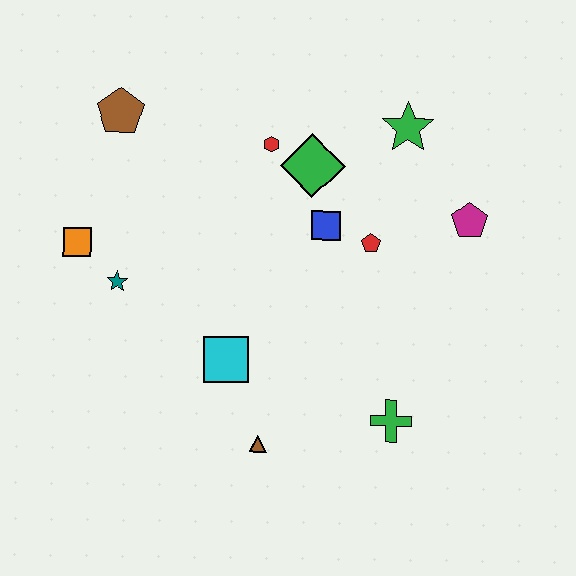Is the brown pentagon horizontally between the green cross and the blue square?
No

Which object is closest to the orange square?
The teal star is closest to the orange square.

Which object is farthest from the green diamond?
The brown triangle is farthest from the green diamond.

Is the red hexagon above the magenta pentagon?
Yes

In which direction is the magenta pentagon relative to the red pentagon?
The magenta pentagon is to the right of the red pentagon.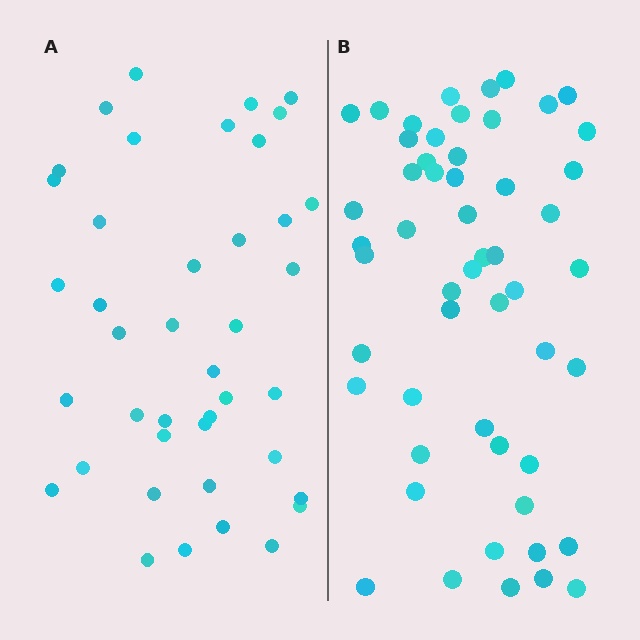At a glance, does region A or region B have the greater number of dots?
Region B (the right region) has more dots.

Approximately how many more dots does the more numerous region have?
Region B has roughly 12 or so more dots than region A.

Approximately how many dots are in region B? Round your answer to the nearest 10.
About 50 dots. (The exact count is 53, which rounds to 50.)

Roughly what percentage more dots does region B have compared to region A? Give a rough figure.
About 30% more.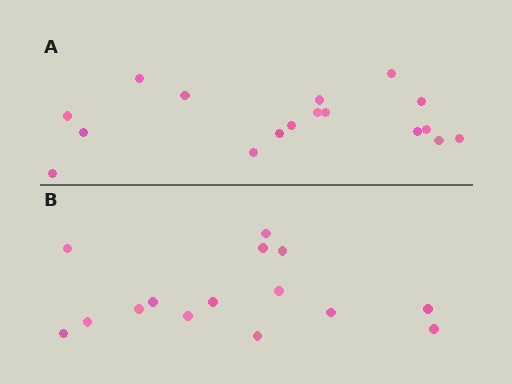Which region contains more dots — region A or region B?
Region A (the top region) has more dots.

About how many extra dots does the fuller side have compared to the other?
Region A has just a few more — roughly 2 or 3 more dots than region B.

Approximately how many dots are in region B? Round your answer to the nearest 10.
About 20 dots. (The exact count is 15, which rounds to 20.)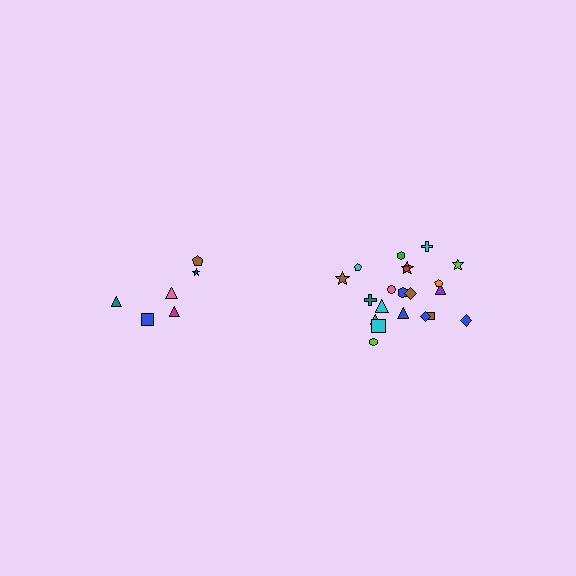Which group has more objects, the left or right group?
The right group.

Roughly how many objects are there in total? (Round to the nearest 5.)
Roughly 30 objects in total.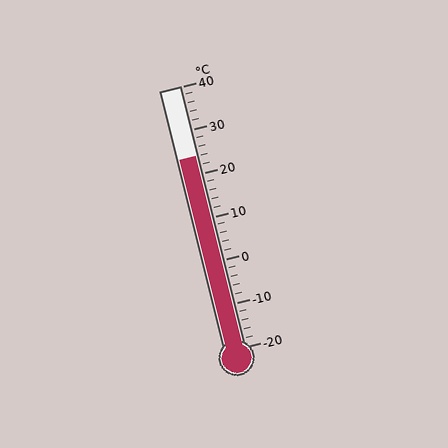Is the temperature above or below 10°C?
The temperature is above 10°C.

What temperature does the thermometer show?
The thermometer shows approximately 24°C.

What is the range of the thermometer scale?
The thermometer scale ranges from -20°C to 40°C.